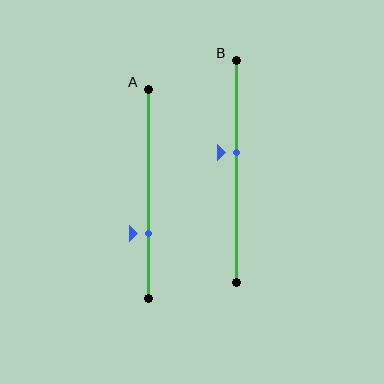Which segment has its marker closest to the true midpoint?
Segment B has its marker closest to the true midpoint.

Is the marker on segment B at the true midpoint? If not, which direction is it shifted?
No, the marker on segment B is shifted upward by about 8% of the segment length.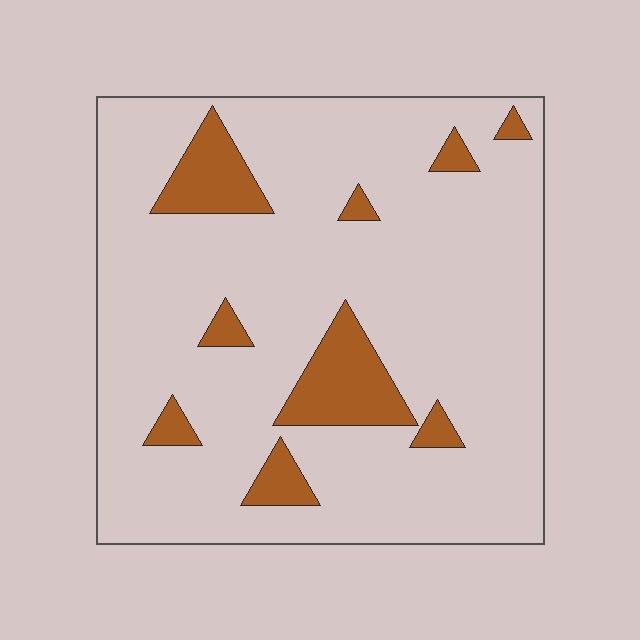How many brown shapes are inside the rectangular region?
9.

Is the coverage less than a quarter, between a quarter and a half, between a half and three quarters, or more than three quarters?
Less than a quarter.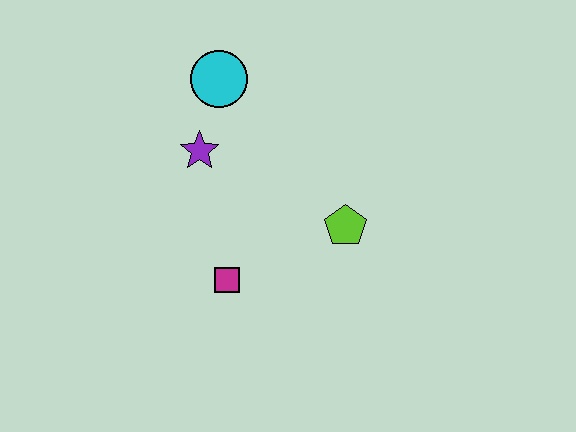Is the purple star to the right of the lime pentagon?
No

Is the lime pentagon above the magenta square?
Yes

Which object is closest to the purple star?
The cyan circle is closest to the purple star.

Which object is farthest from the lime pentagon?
The cyan circle is farthest from the lime pentagon.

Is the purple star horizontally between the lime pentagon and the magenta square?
No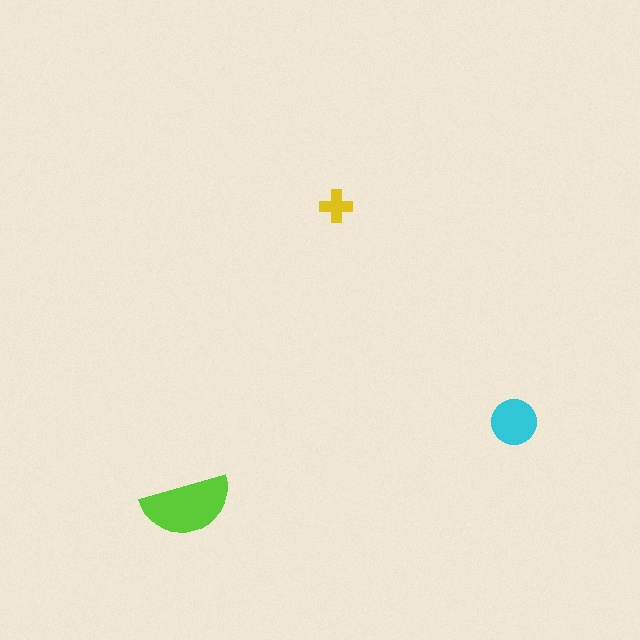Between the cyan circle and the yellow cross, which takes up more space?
The cyan circle.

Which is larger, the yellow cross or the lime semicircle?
The lime semicircle.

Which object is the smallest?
The yellow cross.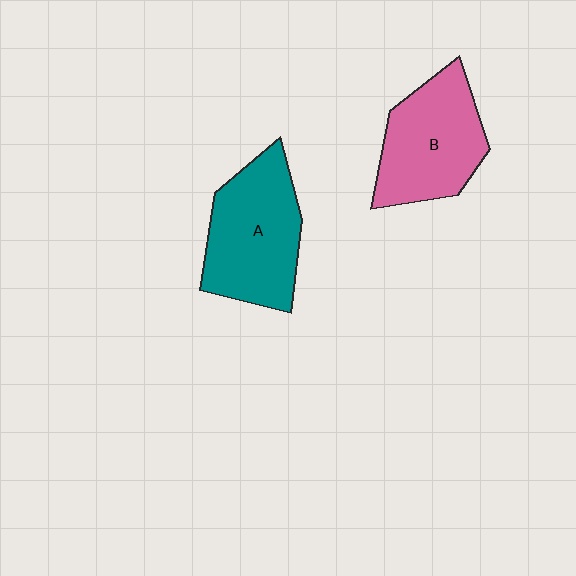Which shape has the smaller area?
Shape B (pink).